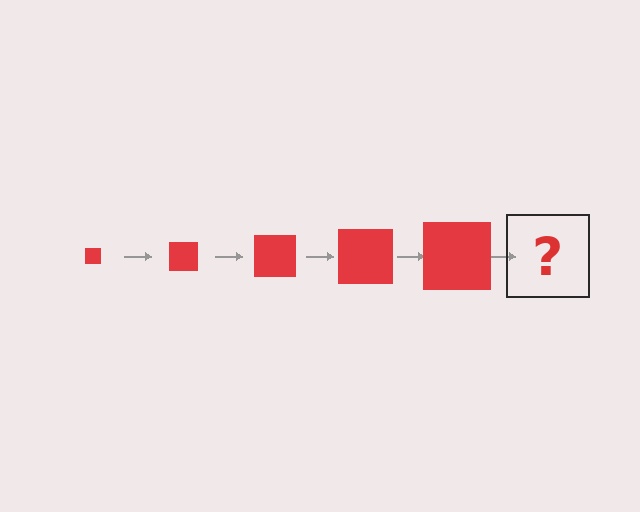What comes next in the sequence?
The next element should be a red square, larger than the previous one.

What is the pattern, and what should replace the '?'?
The pattern is that the square gets progressively larger each step. The '?' should be a red square, larger than the previous one.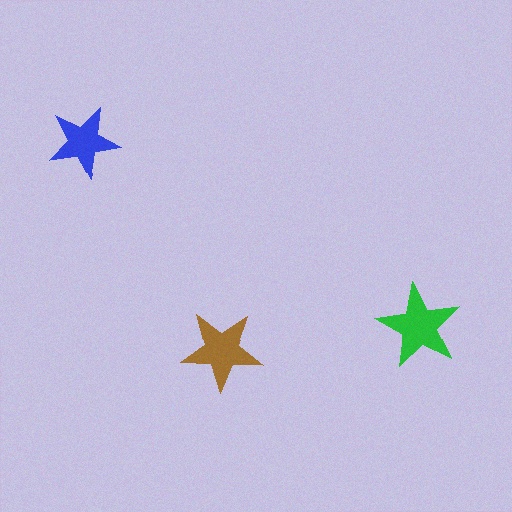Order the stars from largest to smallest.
the green one, the brown one, the blue one.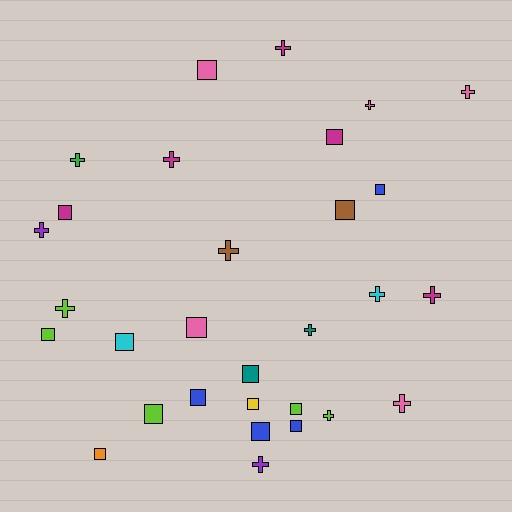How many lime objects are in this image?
There are 5 lime objects.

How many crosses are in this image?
There are 14 crosses.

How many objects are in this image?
There are 30 objects.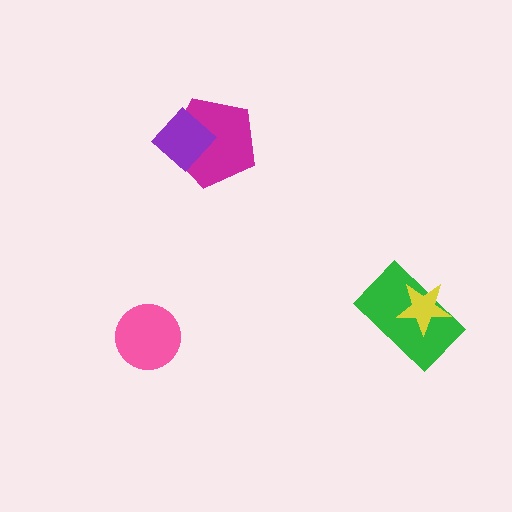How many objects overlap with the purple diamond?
1 object overlaps with the purple diamond.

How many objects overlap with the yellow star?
1 object overlaps with the yellow star.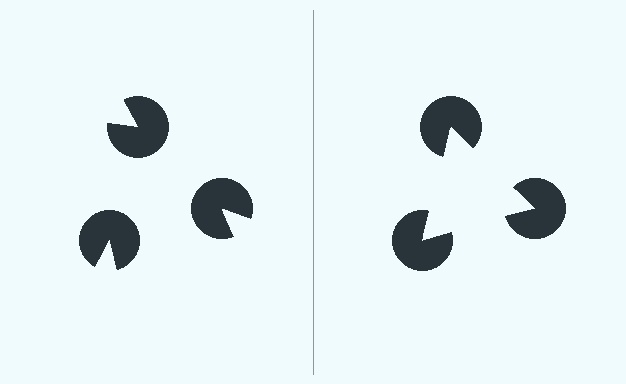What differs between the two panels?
The pac-man discs are positioned identically on both sides; only the wedge orientations differ. On the right they align to a triangle; on the left they are misaligned.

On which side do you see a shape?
An illusory triangle appears on the right side. On the left side the wedge cuts are rotated, so no coherent shape forms.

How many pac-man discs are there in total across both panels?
6 — 3 on each side.